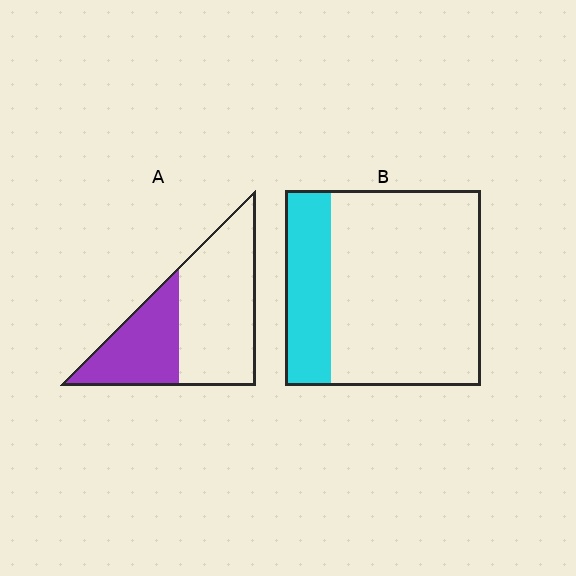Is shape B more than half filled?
No.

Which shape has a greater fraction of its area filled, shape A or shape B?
Shape A.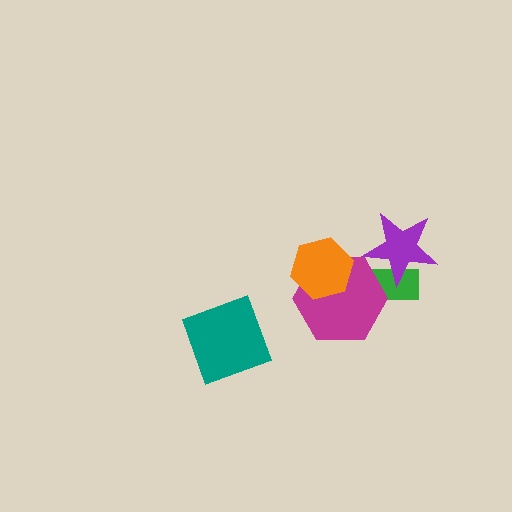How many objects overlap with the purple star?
2 objects overlap with the purple star.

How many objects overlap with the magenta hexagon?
3 objects overlap with the magenta hexagon.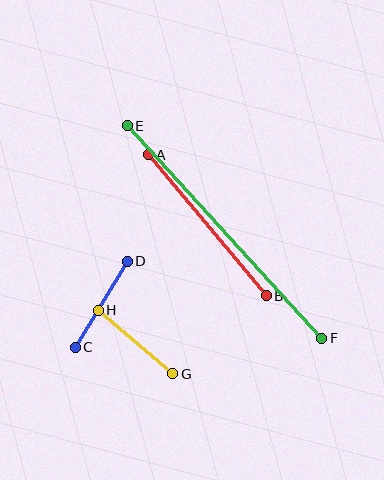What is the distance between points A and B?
The distance is approximately 183 pixels.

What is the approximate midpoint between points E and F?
The midpoint is at approximately (225, 232) pixels.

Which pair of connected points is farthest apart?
Points E and F are farthest apart.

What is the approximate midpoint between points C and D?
The midpoint is at approximately (101, 304) pixels.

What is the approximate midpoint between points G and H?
The midpoint is at approximately (135, 342) pixels.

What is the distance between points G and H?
The distance is approximately 98 pixels.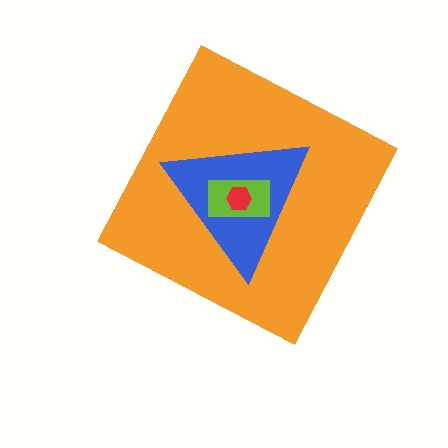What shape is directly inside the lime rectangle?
The red hexagon.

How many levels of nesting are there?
4.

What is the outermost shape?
The orange diamond.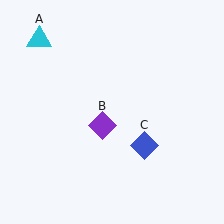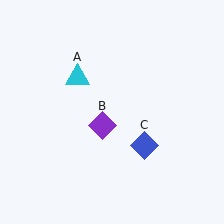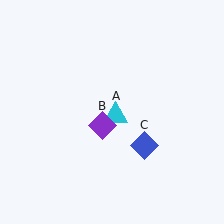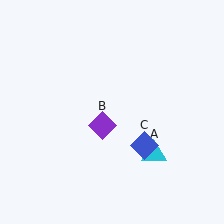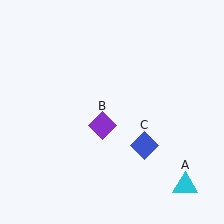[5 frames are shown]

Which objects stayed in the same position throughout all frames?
Purple diamond (object B) and blue diamond (object C) remained stationary.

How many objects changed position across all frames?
1 object changed position: cyan triangle (object A).